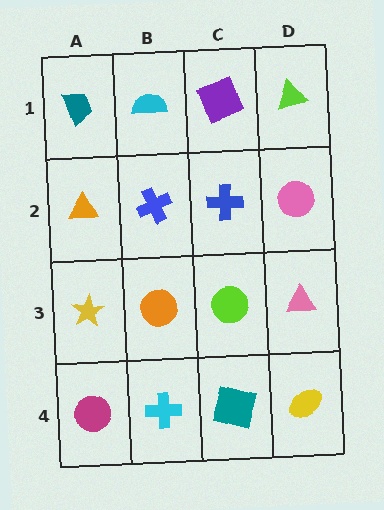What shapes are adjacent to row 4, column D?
A pink triangle (row 3, column D), a teal square (row 4, column C).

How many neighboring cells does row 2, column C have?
4.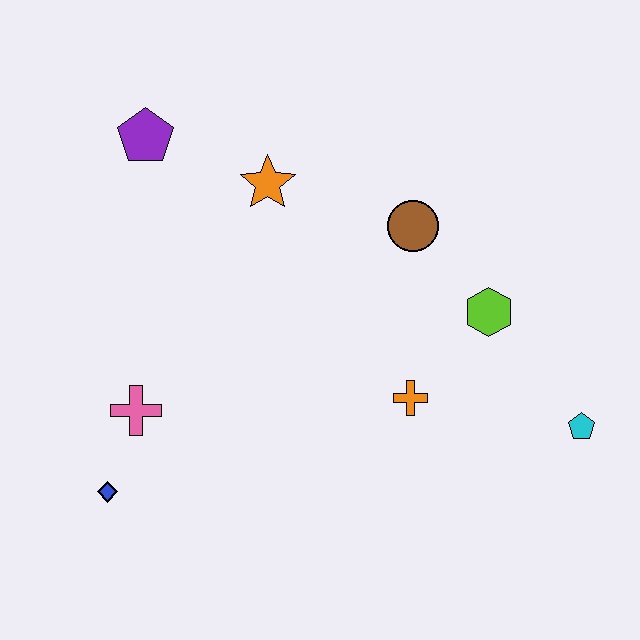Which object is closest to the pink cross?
The blue diamond is closest to the pink cross.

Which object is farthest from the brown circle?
The blue diamond is farthest from the brown circle.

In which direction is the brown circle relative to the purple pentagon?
The brown circle is to the right of the purple pentagon.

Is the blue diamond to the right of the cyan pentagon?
No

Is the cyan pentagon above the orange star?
No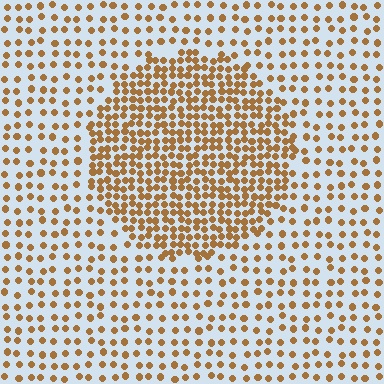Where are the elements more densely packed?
The elements are more densely packed inside the circle boundary.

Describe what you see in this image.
The image contains small brown elements arranged at two different densities. A circle-shaped region is visible where the elements are more densely packed than the surrounding area.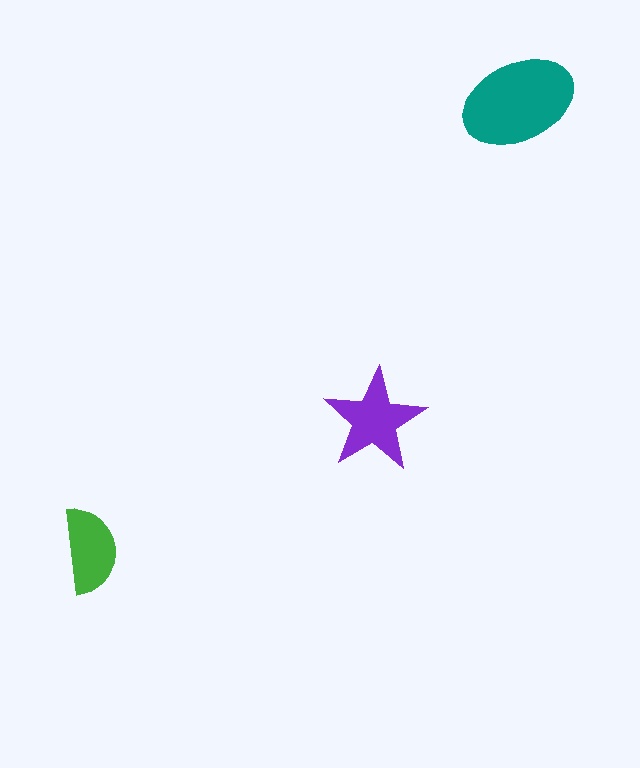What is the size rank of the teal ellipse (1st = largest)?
1st.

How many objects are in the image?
There are 3 objects in the image.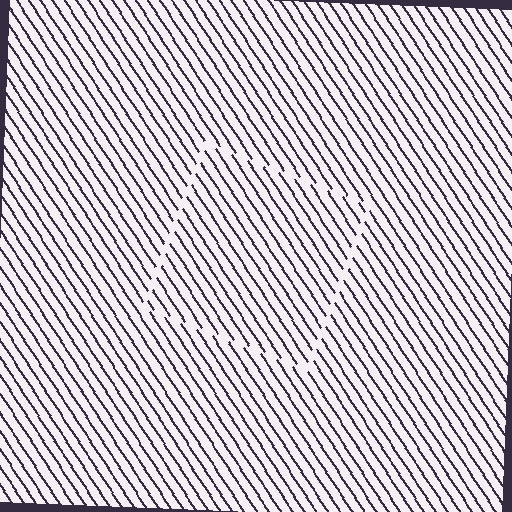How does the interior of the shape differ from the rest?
The interior of the shape contains the same grating, shifted by half a period — the contour is defined by the phase discontinuity where line-ends from the inner and outer gratings abut.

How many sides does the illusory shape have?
4 sides — the line-ends trace a square.